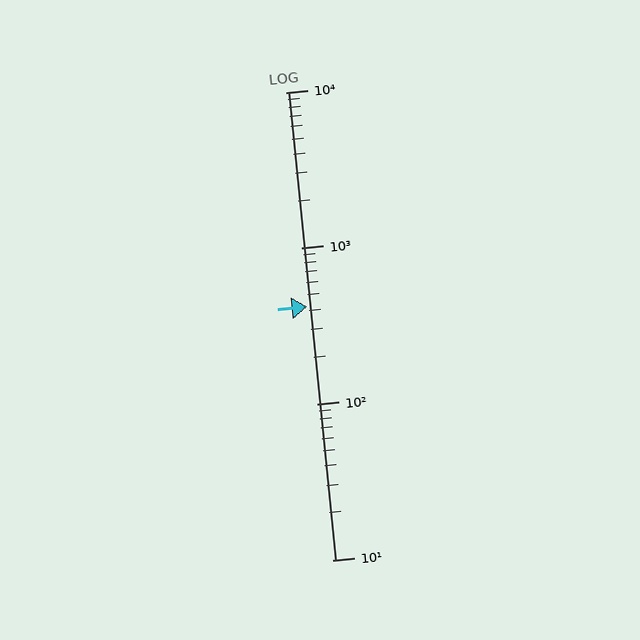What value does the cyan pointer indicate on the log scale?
The pointer indicates approximately 420.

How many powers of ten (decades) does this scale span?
The scale spans 3 decades, from 10 to 10000.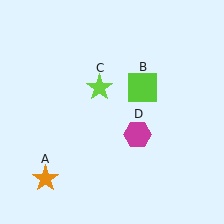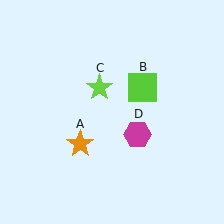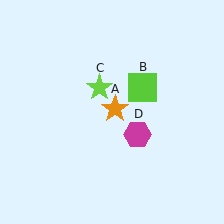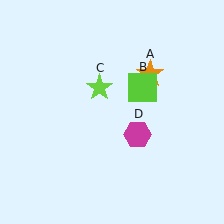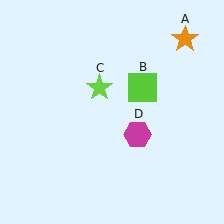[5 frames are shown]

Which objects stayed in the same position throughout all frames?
Lime square (object B) and lime star (object C) and magenta hexagon (object D) remained stationary.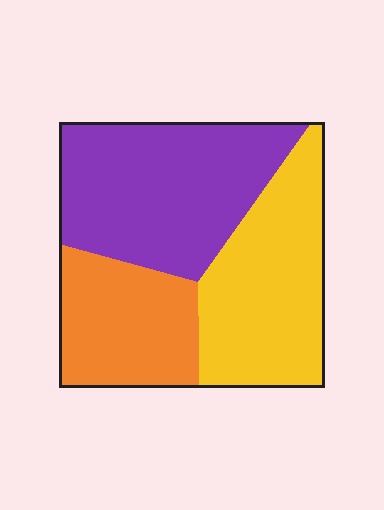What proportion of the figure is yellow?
Yellow covers around 35% of the figure.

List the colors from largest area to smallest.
From largest to smallest: purple, yellow, orange.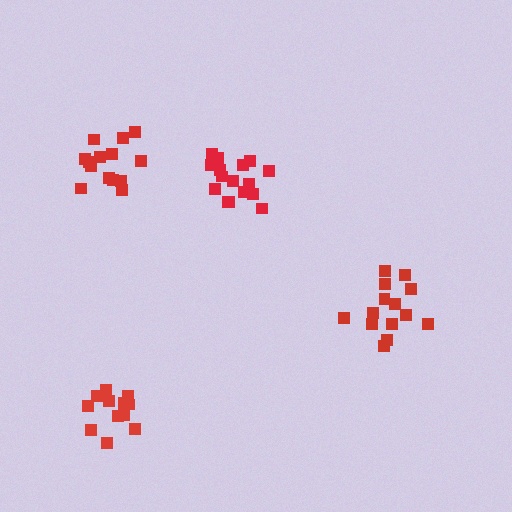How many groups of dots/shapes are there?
There are 4 groups.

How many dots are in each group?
Group 1: 13 dots, Group 2: 14 dots, Group 3: 16 dots, Group 4: 14 dots (57 total).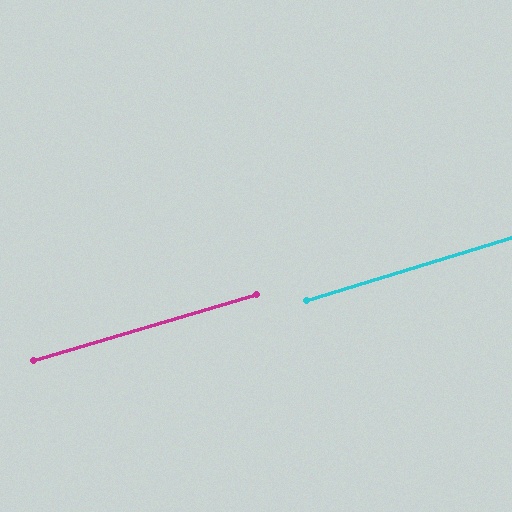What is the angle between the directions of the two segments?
Approximately 1 degree.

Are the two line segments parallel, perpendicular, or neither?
Parallel — their directions differ by only 0.7°.